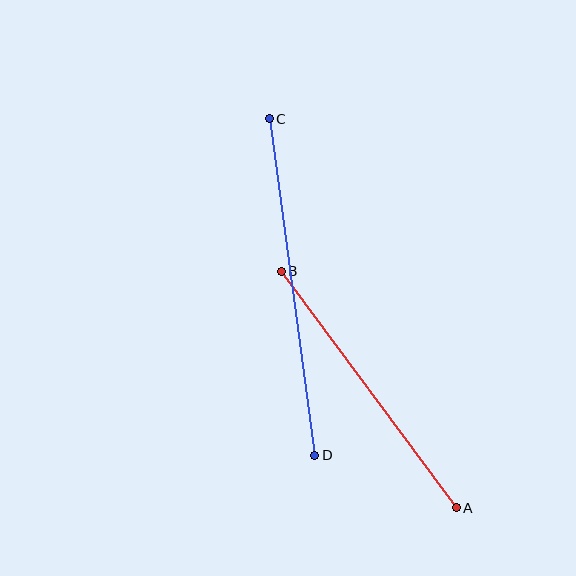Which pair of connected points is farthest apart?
Points C and D are farthest apart.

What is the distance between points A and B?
The distance is approximately 294 pixels.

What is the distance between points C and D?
The distance is approximately 339 pixels.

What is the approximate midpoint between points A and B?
The midpoint is at approximately (369, 389) pixels.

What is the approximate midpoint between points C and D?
The midpoint is at approximately (292, 287) pixels.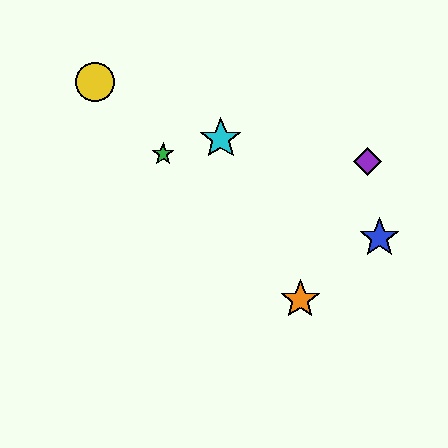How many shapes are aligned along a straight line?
4 shapes (the red star, the green star, the yellow circle, the orange star) are aligned along a straight line.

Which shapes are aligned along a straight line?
The red star, the green star, the yellow circle, the orange star are aligned along a straight line.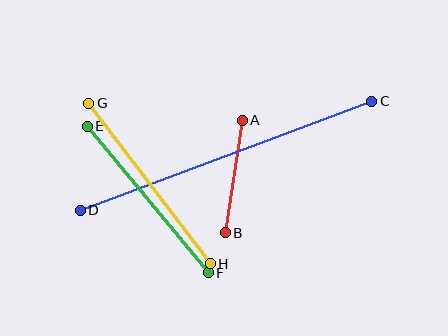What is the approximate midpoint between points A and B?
The midpoint is at approximately (234, 177) pixels.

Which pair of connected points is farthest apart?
Points C and D are farthest apart.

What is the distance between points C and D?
The distance is approximately 311 pixels.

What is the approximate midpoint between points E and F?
The midpoint is at approximately (148, 200) pixels.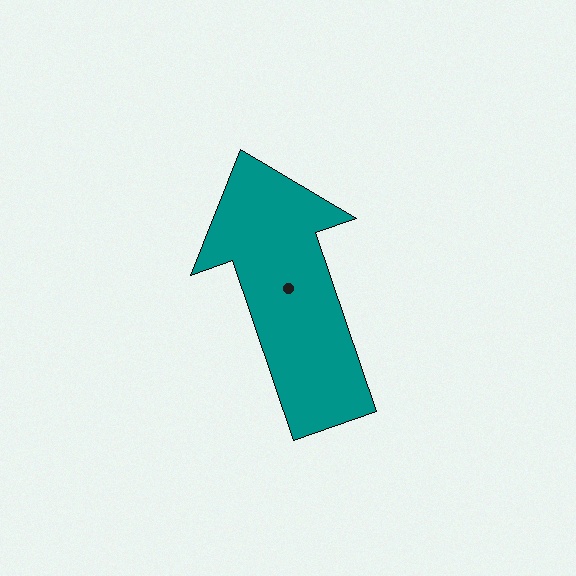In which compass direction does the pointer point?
North.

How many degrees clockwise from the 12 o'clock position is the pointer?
Approximately 341 degrees.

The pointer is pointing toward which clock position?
Roughly 11 o'clock.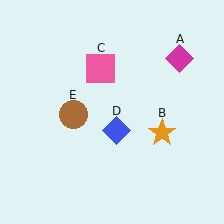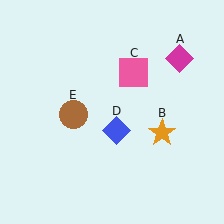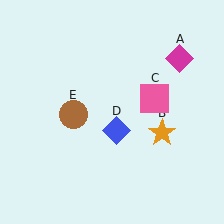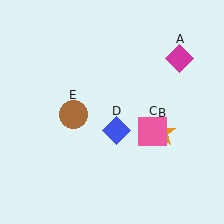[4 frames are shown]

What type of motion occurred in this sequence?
The pink square (object C) rotated clockwise around the center of the scene.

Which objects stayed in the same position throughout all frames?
Magenta diamond (object A) and orange star (object B) and blue diamond (object D) and brown circle (object E) remained stationary.